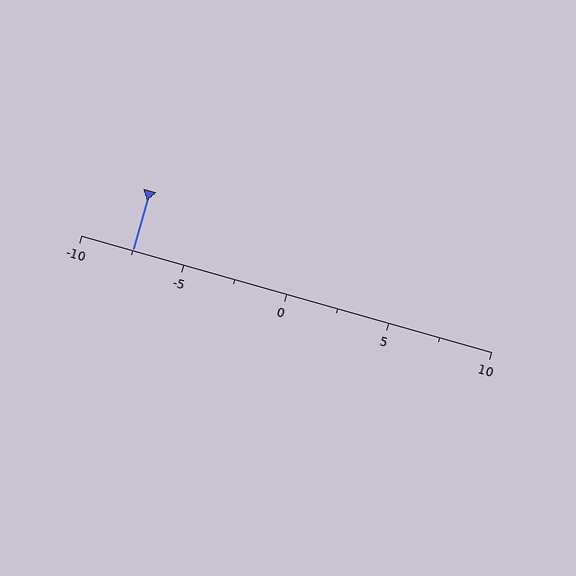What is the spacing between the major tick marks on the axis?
The major ticks are spaced 5 apart.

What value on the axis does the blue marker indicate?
The marker indicates approximately -7.5.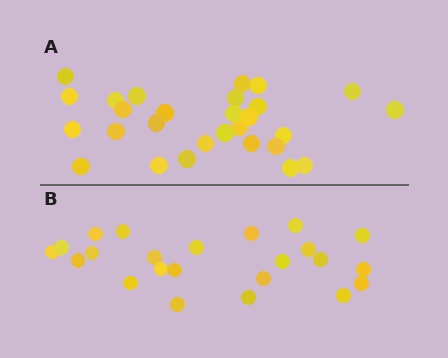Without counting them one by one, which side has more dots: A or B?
Region A (the top region) has more dots.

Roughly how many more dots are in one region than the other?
Region A has about 5 more dots than region B.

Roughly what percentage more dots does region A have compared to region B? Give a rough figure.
About 20% more.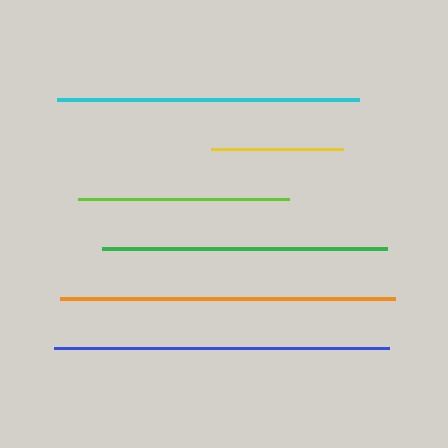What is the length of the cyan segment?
The cyan segment is approximately 302 pixels long.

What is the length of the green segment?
The green segment is approximately 285 pixels long.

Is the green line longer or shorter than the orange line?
The orange line is longer than the green line.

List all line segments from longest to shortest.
From longest to shortest: orange, blue, cyan, green, lime, yellow.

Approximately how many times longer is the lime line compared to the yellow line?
The lime line is approximately 1.6 times the length of the yellow line.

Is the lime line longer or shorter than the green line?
The green line is longer than the lime line.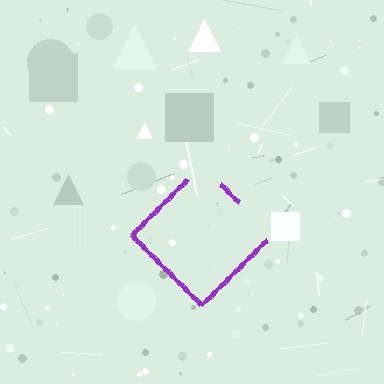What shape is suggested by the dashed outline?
The dashed outline suggests a diamond.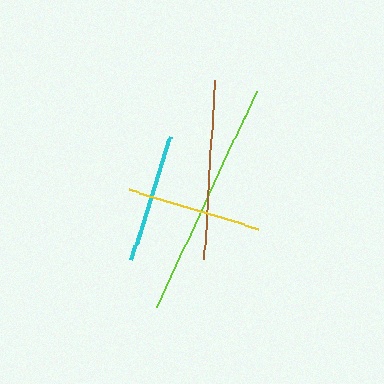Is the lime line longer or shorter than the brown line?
The lime line is longer than the brown line.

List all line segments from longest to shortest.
From longest to shortest: lime, brown, yellow, cyan.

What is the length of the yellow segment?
The yellow segment is approximately 135 pixels long.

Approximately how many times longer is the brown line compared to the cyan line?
The brown line is approximately 1.4 times the length of the cyan line.